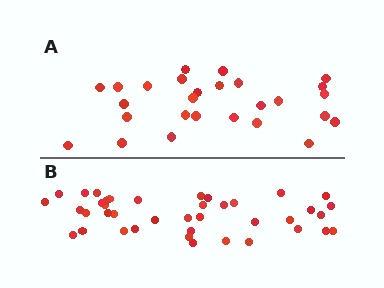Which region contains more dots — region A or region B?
Region B (the bottom region) has more dots.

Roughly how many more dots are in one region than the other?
Region B has approximately 15 more dots than region A.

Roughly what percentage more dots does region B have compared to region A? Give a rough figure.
About 50% more.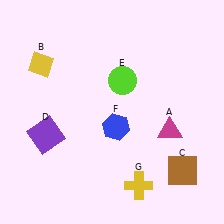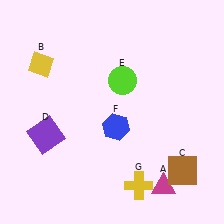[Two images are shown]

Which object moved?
The magenta triangle (A) moved down.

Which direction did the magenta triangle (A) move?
The magenta triangle (A) moved down.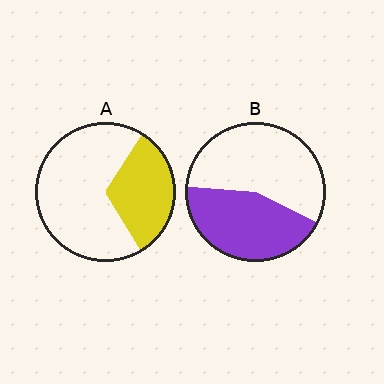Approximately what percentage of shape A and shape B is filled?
A is approximately 35% and B is approximately 45%.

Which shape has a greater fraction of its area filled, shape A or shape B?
Shape B.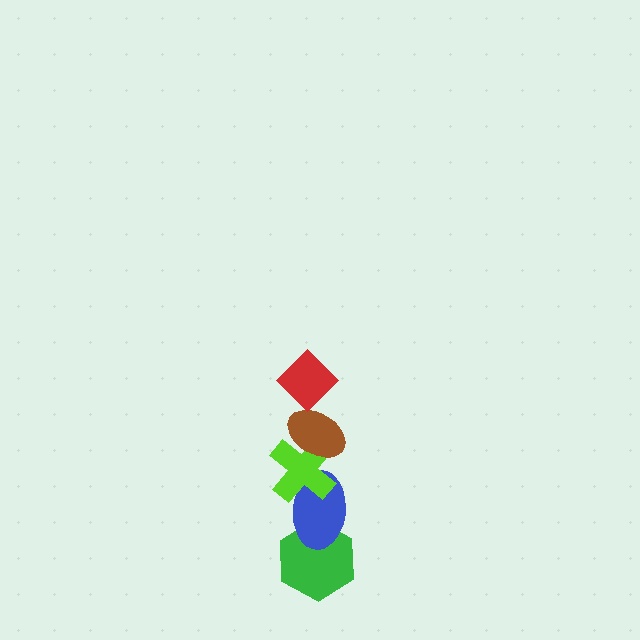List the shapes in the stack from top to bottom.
From top to bottom: the red diamond, the brown ellipse, the lime cross, the blue ellipse, the green hexagon.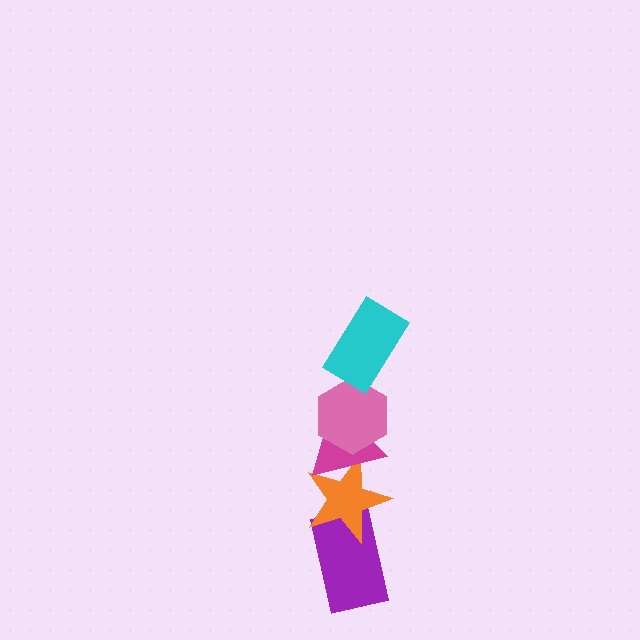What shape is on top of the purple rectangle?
The orange star is on top of the purple rectangle.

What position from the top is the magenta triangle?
The magenta triangle is 3rd from the top.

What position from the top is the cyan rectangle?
The cyan rectangle is 1st from the top.